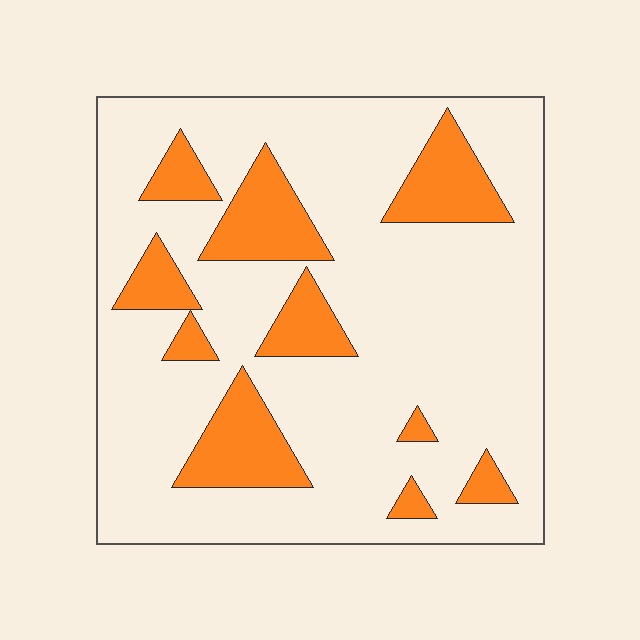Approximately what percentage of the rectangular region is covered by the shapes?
Approximately 20%.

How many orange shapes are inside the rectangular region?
10.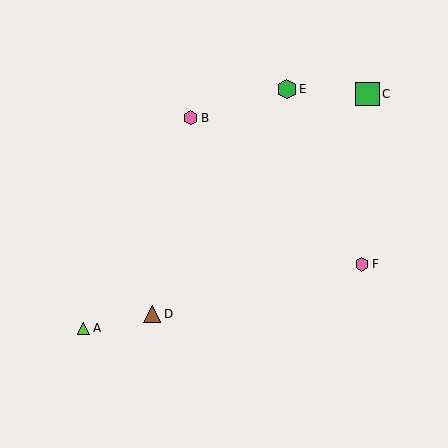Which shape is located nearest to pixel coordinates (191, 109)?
The pink hexagon (labeled B) at (190, 118) is nearest to that location.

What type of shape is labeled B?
Shape B is a pink hexagon.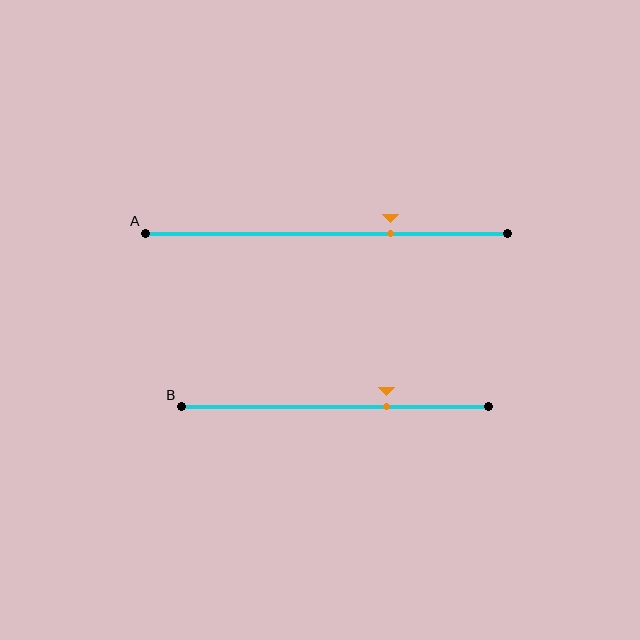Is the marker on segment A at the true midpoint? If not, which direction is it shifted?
No, the marker on segment A is shifted to the right by about 18% of the segment length.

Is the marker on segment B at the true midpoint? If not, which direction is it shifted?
No, the marker on segment B is shifted to the right by about 17% of the segment length.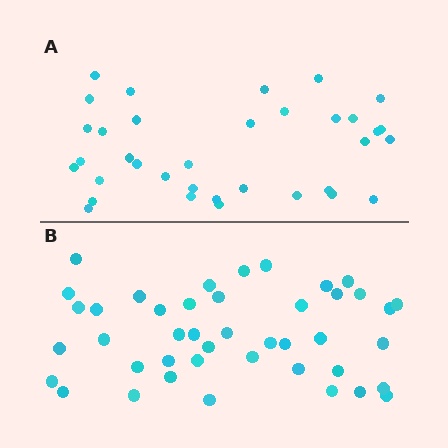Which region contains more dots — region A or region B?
Region B (the bottom region) has more dots.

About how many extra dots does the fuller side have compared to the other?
Region B has roughly 8 or so more dots than region A.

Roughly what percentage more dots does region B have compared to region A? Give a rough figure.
About 25% more.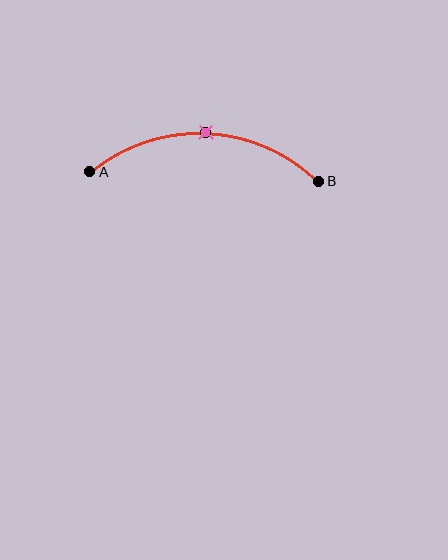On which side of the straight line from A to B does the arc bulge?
The arc bulges above the straight line connecting A and B.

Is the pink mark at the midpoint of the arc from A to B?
Yes. The pink mark lies on the arc at equal arc-length from both A and B — it is the arc midpoint.